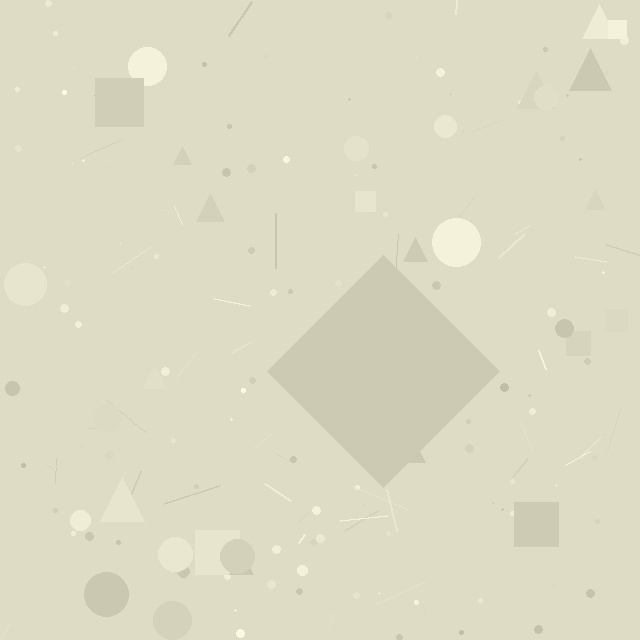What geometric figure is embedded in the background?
A diamond is embedded in the background.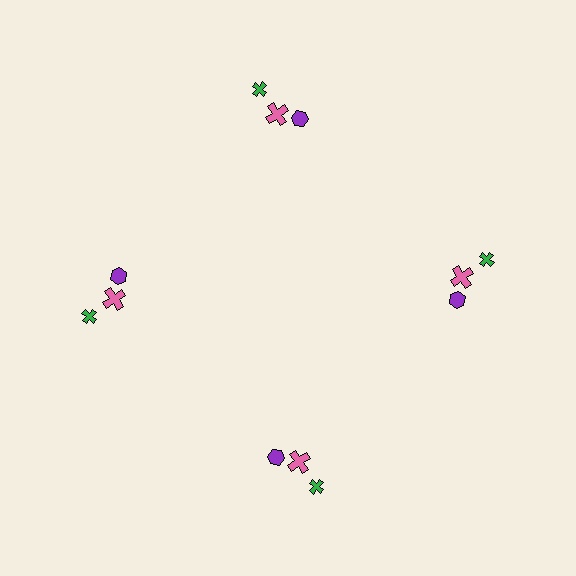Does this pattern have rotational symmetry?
Yes, this pattern has 4-fold rotational symmetry. It looks the same after rotating 90 degrees around the center.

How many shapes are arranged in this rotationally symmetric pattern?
There are 12 shapes, arranged in 4 groups of 3.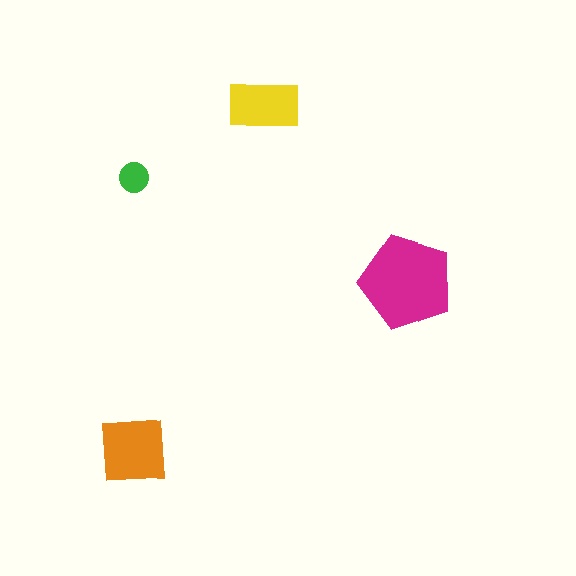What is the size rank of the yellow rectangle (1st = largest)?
3rd.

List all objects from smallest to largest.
The green circle, the yellow rectangle, the orange square, the magenta pentagon.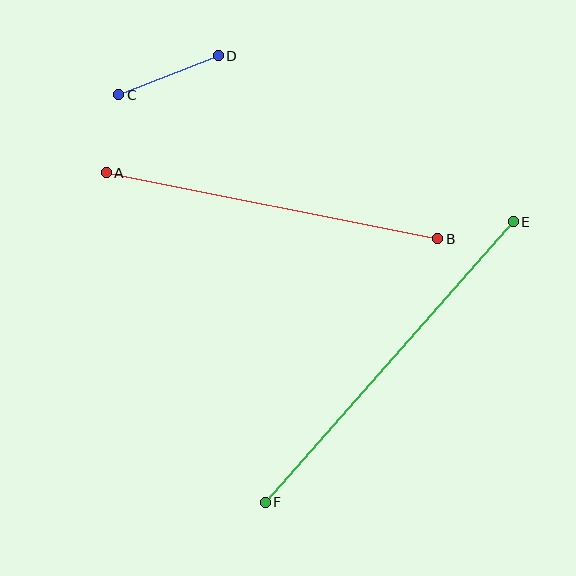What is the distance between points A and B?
The distance is approximately 338 pixels.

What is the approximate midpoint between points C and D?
The midpoint is at approximately (168, 75) pixels.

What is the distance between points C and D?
The distance is approximately 107 pixels.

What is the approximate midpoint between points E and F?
The midpoint is at approximately (389, 362) pixels.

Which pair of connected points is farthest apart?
Points E and F are farthest apart.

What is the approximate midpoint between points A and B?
The midpoint is at approximately (272, 206) pixels.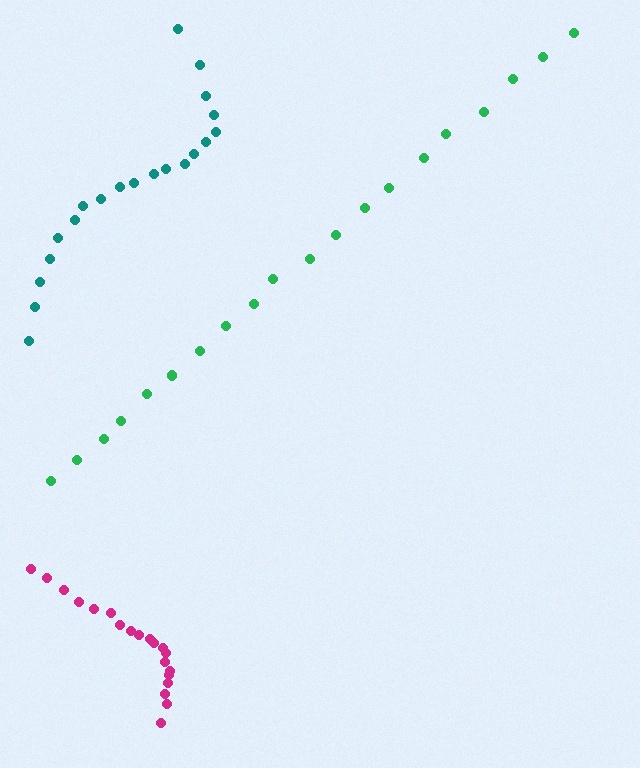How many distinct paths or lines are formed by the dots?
There are 3 distinct paths.